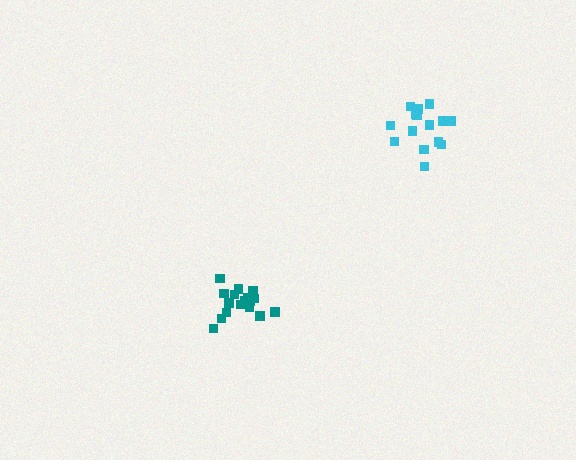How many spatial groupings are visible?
There are 2 spatial groupings.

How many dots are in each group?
Group 1: 18 dots, Group 2: 15 dots (33 total).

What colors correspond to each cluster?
The clusters are colored: teal, cyan.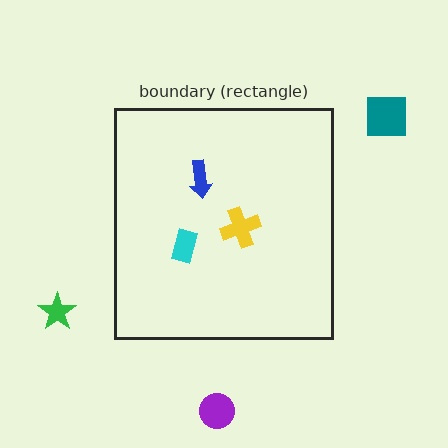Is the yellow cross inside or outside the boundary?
Inside.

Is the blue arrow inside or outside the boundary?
Inside.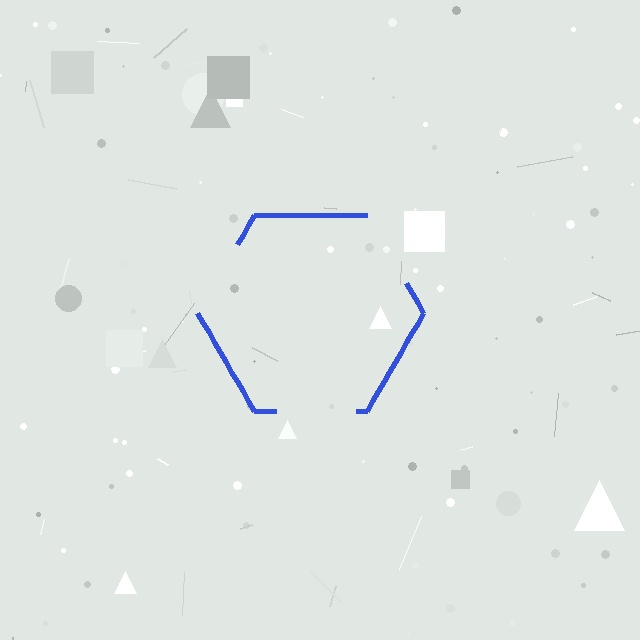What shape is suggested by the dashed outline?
The dashed outline suggests a hexagon.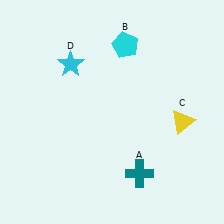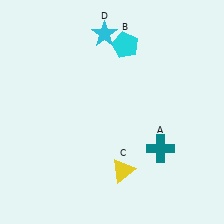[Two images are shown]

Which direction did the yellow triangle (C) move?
The yellow triangle (C) moved left.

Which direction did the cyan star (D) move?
The cyan star (D) moved right.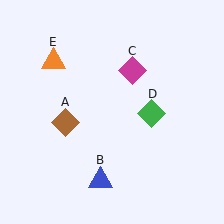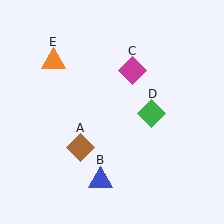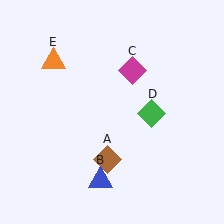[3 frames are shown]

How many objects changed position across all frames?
1 object changed position: brown diamond (object A).